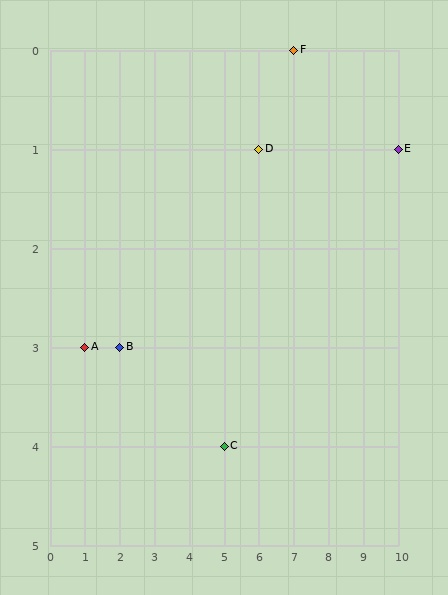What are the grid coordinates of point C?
Point C is at grid coordinates (5, 4).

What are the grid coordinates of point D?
Point D is at grid coordinates (6, 1).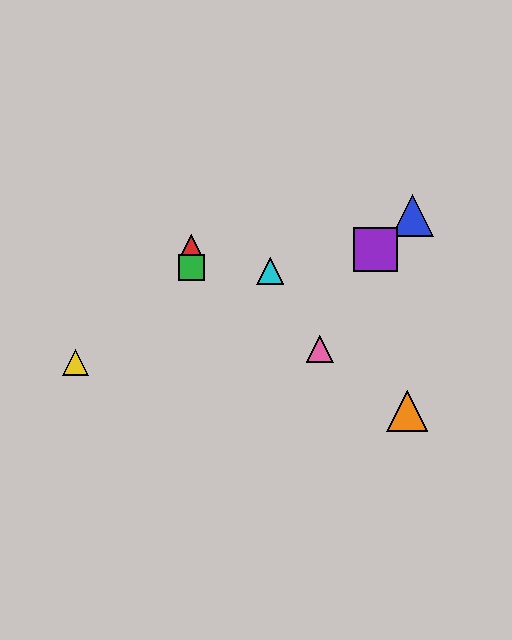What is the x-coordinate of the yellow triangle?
The yellow triangle is at x≈75.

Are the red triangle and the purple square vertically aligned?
No, the red triangle is at x≈191 and the purple square is at x≈375.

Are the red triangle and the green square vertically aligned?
Yes, both are at x≈191.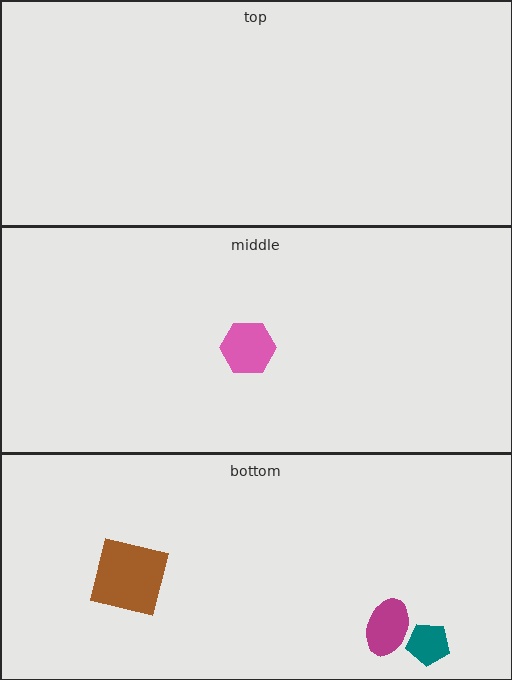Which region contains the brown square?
The bottom region.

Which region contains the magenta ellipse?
The bottom region.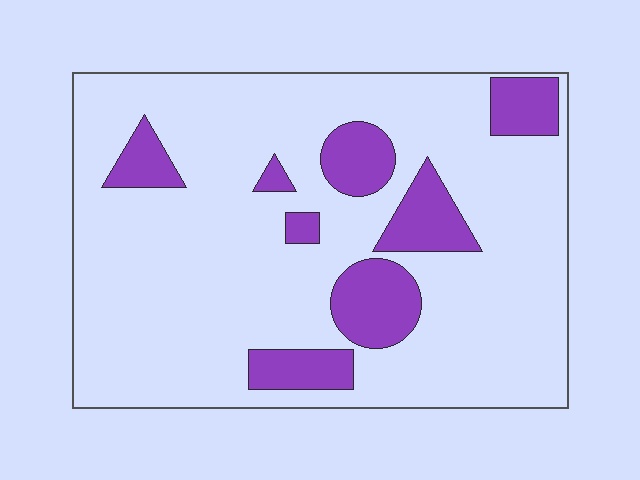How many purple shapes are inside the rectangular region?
8.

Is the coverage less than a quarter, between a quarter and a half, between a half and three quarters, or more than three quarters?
Less than a quarter.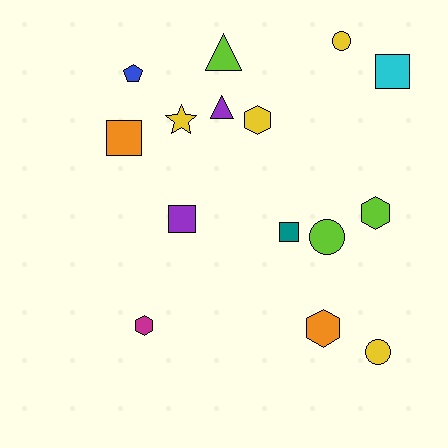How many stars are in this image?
There is 1 star.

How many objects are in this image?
There are 15 objects.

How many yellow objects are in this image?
There are 4 yellow objects.